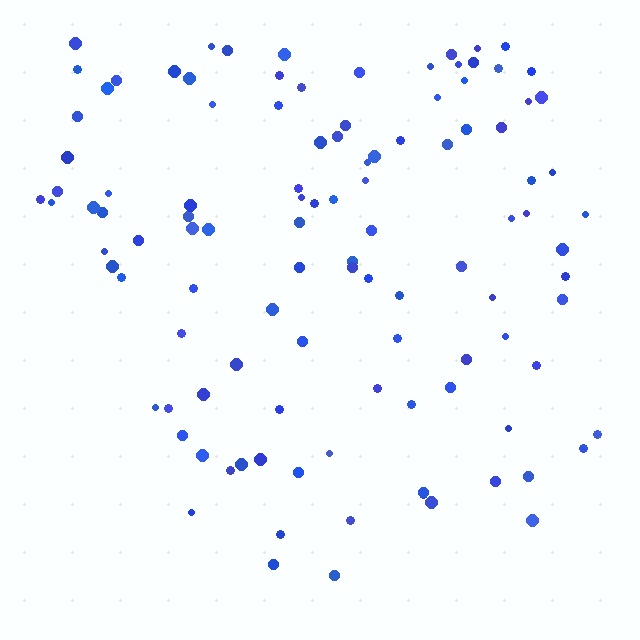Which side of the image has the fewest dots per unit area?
The bottom.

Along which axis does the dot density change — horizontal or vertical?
Vertical.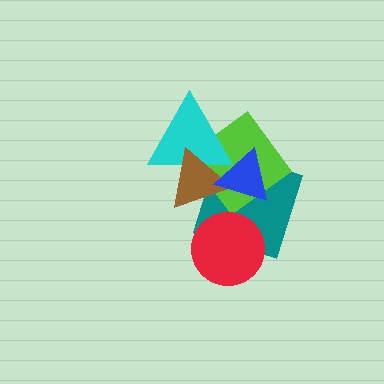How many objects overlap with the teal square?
4 objects overlap with the teal square.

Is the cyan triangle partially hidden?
Yes, it is partially covered by another shape.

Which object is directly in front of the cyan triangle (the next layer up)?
The brown triangle is directly in front of the cyan triangle.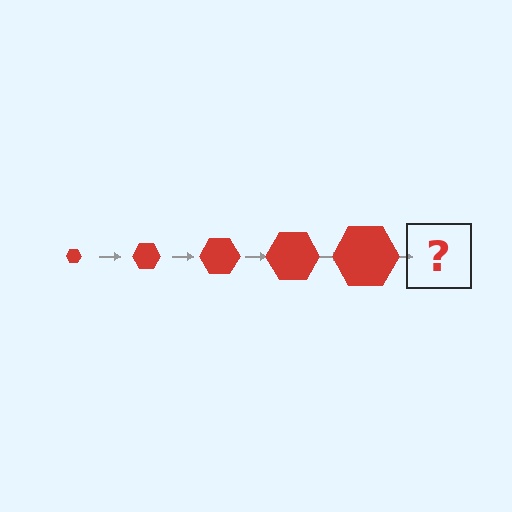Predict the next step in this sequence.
The next step is a red hexagon, larger than the previous one.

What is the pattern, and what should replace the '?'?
The pattern is that the hexagon gets progressively larger each step. The '?' should be a red hexagon, larger than the previous one.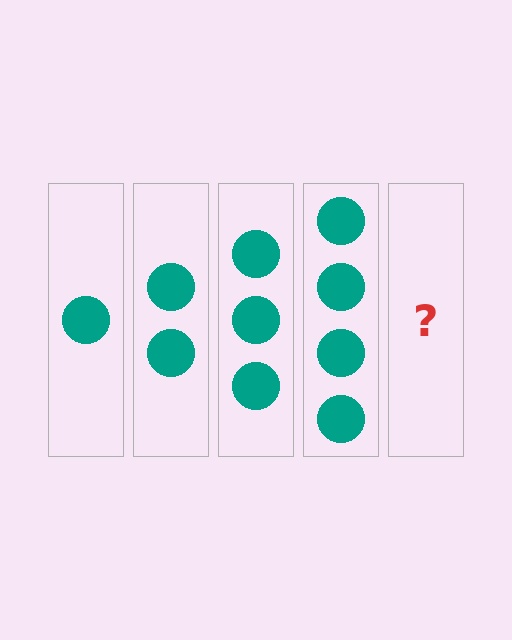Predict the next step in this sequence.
The next step is 5 circles.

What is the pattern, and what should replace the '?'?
The pattern is that each step adds one more circle. The '?' should be 5 circles.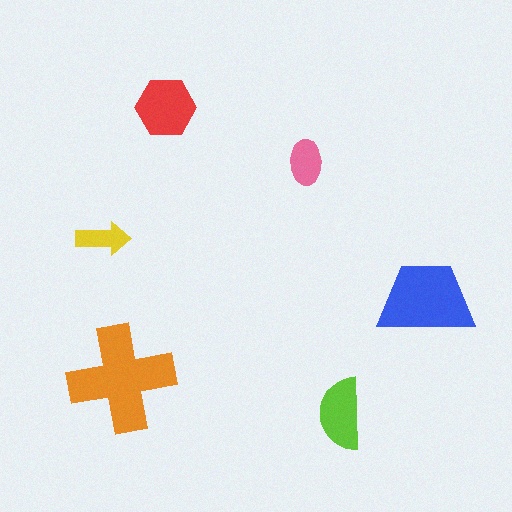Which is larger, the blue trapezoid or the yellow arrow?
The blue trapezoid.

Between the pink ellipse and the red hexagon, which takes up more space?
The red hexagon.